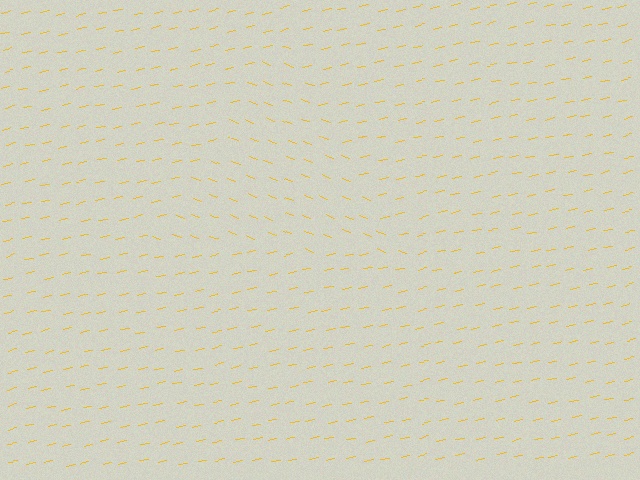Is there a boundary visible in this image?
Yes, there is a texture boundary formed by a change in line orientation.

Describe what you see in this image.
The image is filled with small yellow line segments. A triangle region in the image has lines oriented differently from the surrounding lines, creating a visible texture boundary.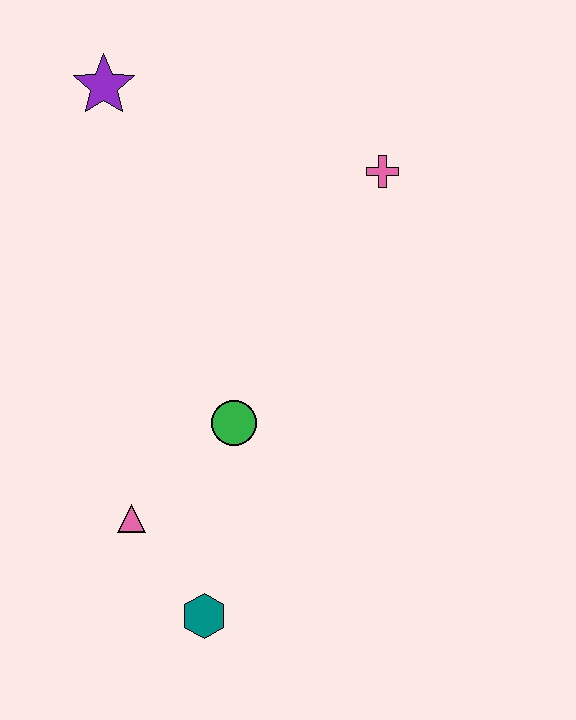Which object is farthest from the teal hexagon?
The purple star is farthest from the teal hexagon.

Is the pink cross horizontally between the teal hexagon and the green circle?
No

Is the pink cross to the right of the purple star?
Yes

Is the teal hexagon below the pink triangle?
Yes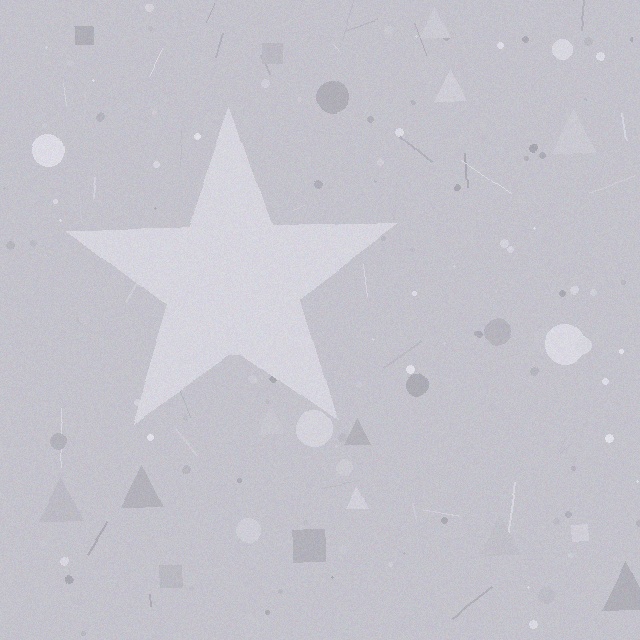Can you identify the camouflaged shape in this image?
The camouflaged shape is a star.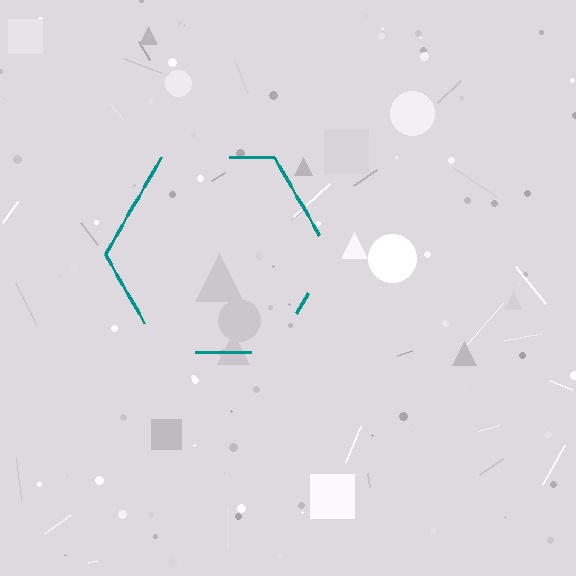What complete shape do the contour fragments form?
The contour fragments form a hexagon.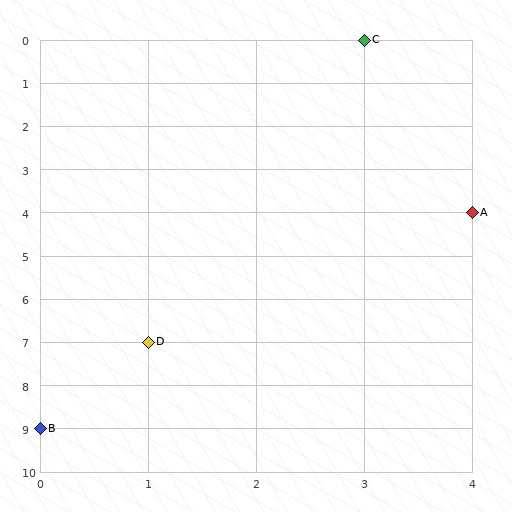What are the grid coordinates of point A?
Point A is at grid coordinates (4, 4).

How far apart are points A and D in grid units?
Points A and D are 3 columns and 3 rows apart (about 4.2 grid units diagonally).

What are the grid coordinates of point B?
Point B is at grid coordinates (0, 9).